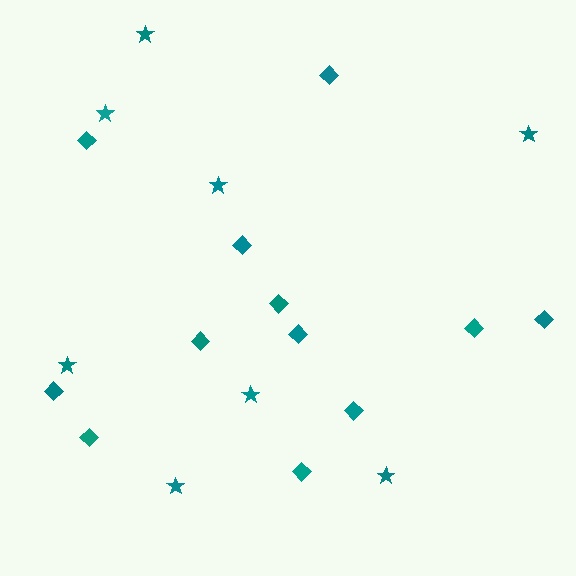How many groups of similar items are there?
There are 2 groups: one group of diamonds (12) and one group of stars (8).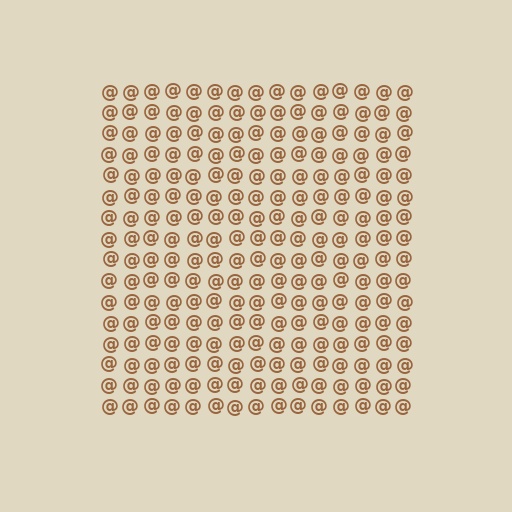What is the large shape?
The large shape is a square.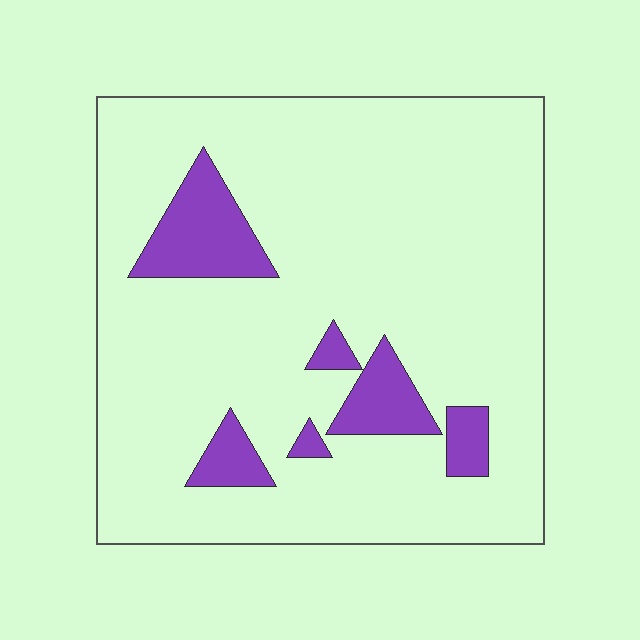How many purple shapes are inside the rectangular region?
6.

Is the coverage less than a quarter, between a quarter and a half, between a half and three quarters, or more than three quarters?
Less than a quarter.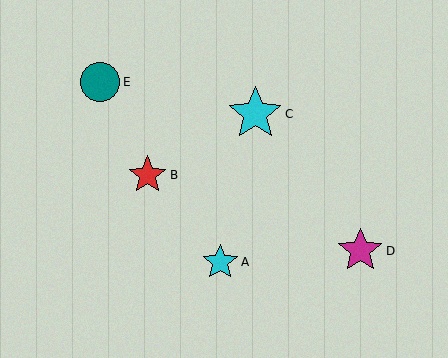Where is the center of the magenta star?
The center of the magenta star is at (360, 251).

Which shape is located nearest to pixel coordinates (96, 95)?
The teal circle (labeled E) at (100, 82) is nearest to that location.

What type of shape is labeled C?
Shape C is a cyan star.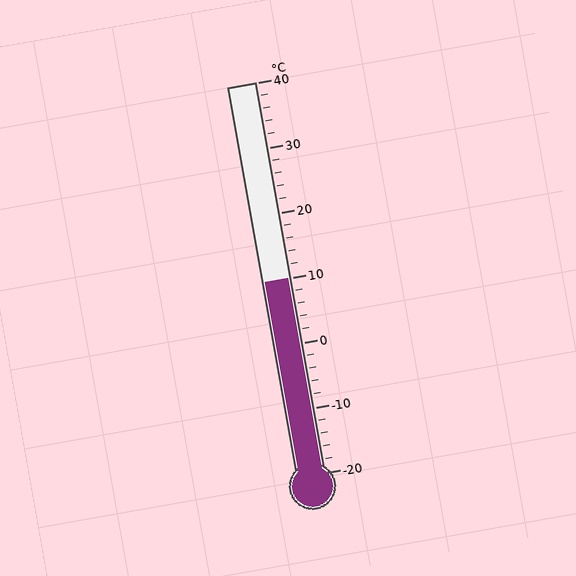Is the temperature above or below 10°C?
The temperature is at 10°C.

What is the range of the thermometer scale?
The thermometer scale ranges from -20°C to 40°C.